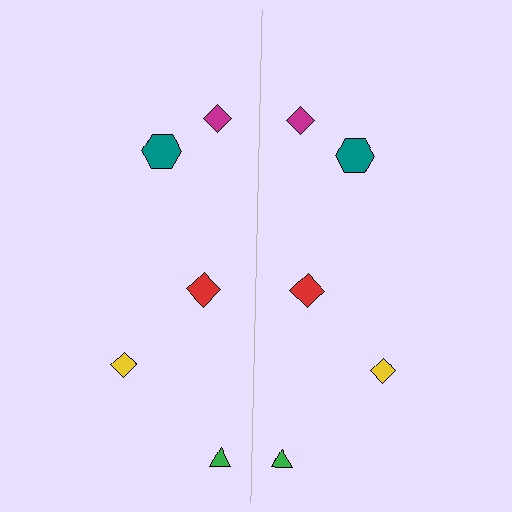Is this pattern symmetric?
Yes, this pattern has bilateral (reflection) symmetry.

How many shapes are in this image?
There are 10 shapes in this image.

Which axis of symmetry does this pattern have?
The pattern has a vertical axis of symmetry running through the center of the image.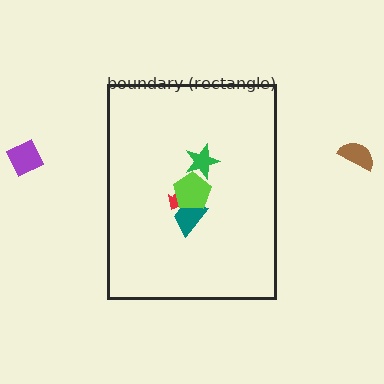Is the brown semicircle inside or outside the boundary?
Outside.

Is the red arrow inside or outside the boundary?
Inside.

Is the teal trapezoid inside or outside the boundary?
Inside.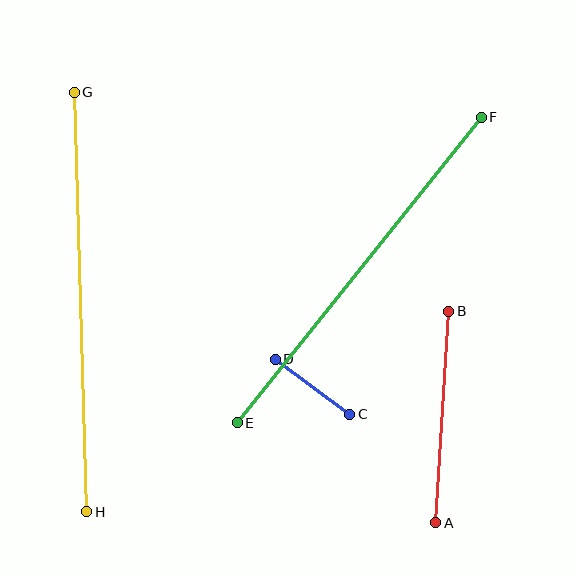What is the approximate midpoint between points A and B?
The midpoint is at approximately (442, 417) pixels.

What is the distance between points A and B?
The distance is approximately 212 pixels.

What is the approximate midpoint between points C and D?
The midpoint is at approximately (313, 387) pixels.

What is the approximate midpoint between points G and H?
The midpoint is at approximately (80, 302) pixels.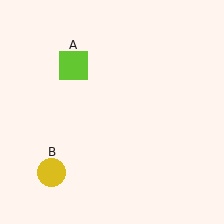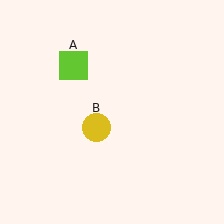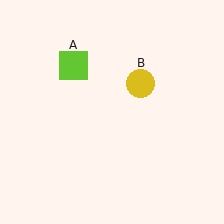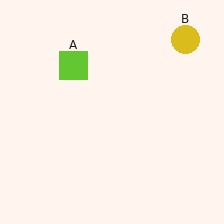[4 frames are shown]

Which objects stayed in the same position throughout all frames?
Lime square (object A) remained stationary.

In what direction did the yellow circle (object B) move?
The yellow circle (object B) moved up and to the right.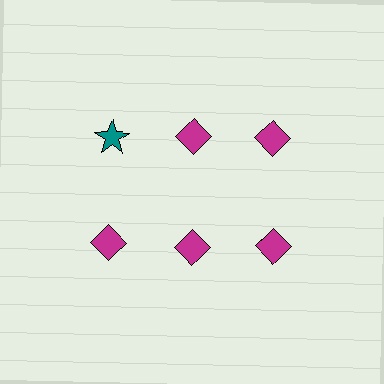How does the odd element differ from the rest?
It differs in both color (teal instead of magenta) and shape (star instead of diamond).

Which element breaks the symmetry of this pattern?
The teal star in the top row, leftmost column breaks the symmetry. All other shapes are magenta diamonds.